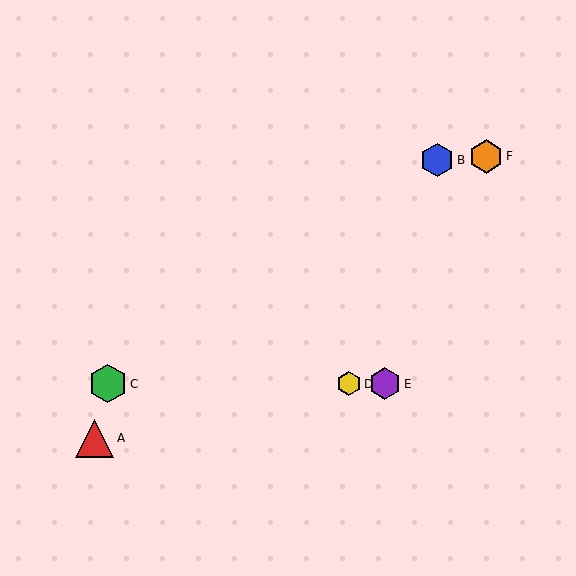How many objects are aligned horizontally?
3 objects (C, D, E) are aligned horizontally.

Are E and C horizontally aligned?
Yes, both are at y≈384.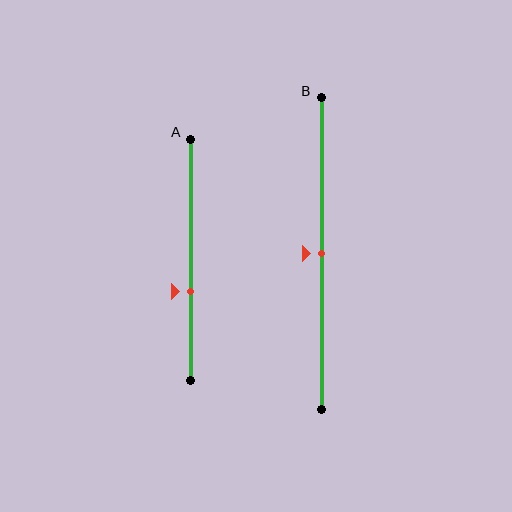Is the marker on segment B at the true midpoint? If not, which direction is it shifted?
Yes, the marker on segment B is at the true midpoint.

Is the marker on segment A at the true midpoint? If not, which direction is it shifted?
No, the marker on segment A is shifted downward by about 13% of the segment length.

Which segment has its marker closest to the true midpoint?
Segment B has its marker closest to the true midpoint.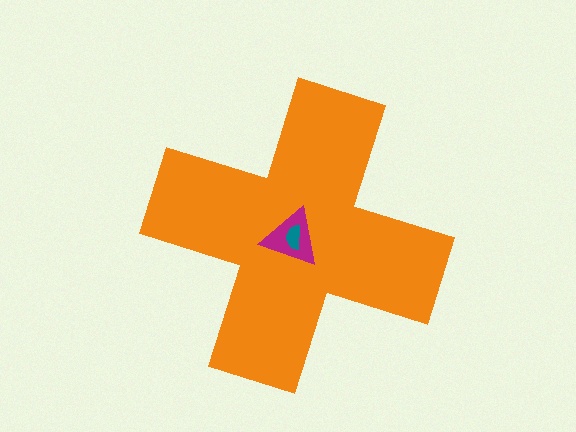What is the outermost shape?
The orange cross.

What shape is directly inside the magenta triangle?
The teal semicircle.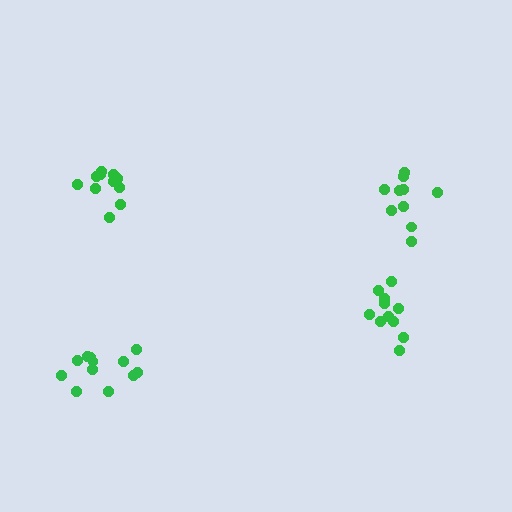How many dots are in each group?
Group 1: 13 dots, Group 2: 11 dots, Group 3: 10 dots, Group 4: 11 dots (45 total).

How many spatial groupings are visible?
There are 4 spatial groupings.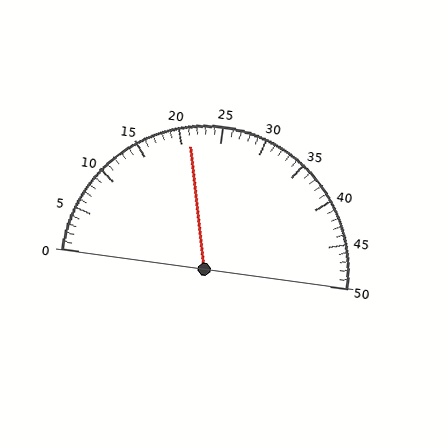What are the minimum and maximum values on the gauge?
The gauge ranges from 0 to 50.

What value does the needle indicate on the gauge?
The needle indicates approximately 21.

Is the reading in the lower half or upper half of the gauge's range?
The reading is in the lower half of the range (0 to 50).